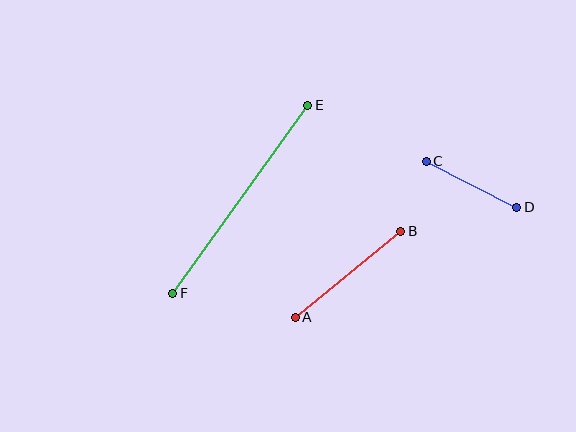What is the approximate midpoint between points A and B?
The midpoint is at approximately (348, 274) pixels.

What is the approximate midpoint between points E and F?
The midpoint is at approximately (240, 199) pixels.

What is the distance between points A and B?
The distance is approximately 136 pixels.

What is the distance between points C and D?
The distance is approximately 102 pixels.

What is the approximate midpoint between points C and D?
The midpoint is at approximately (471, 184) pixels.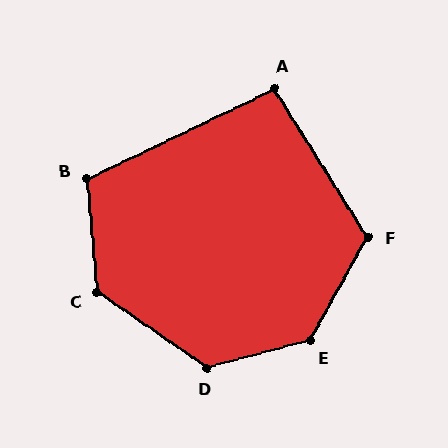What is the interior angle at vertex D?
Approximately 131 degrees (obtuse).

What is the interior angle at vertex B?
Approximately 111 degrees (obtuse).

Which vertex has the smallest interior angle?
A, at approximately 96 degrees.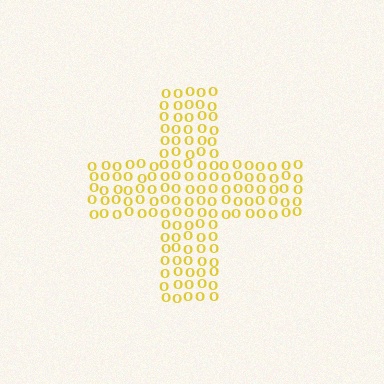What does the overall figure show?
The overall figure shows a cross.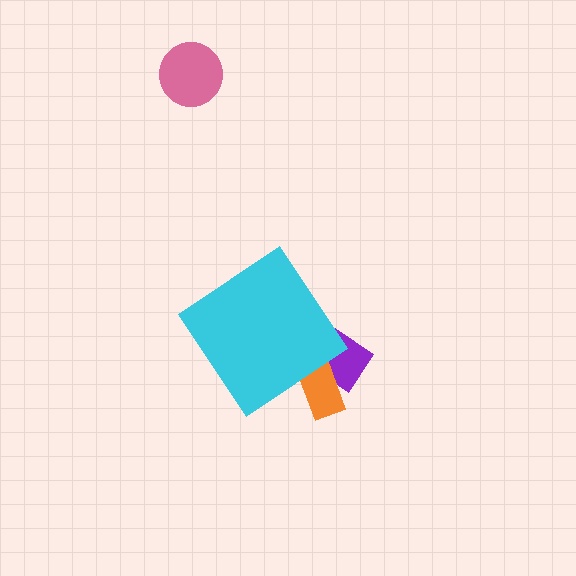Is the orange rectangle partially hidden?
Yes, the orange rectangle is partially hidden behind the cyan diamond.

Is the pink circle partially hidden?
No, the pink circle is fully visible.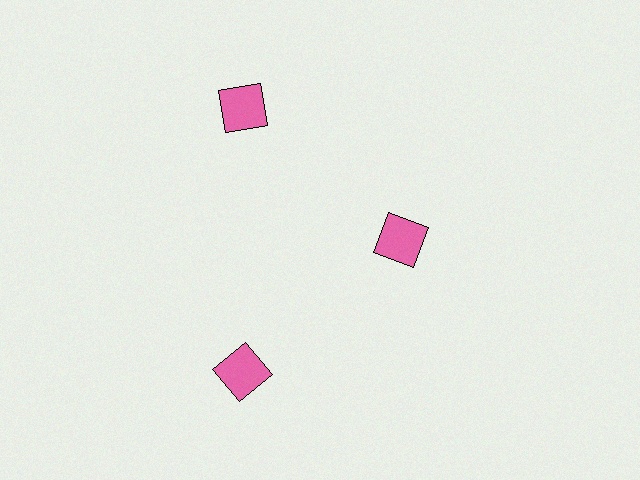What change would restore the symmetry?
The symmetry would be restored by moving it outward, back onto the ring so that all 3 squares sit at equal angles and equal distance from the center.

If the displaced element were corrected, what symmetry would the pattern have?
It would have 3-fold rotational symmetry — the pattern would map onto itself every 120 degrees.